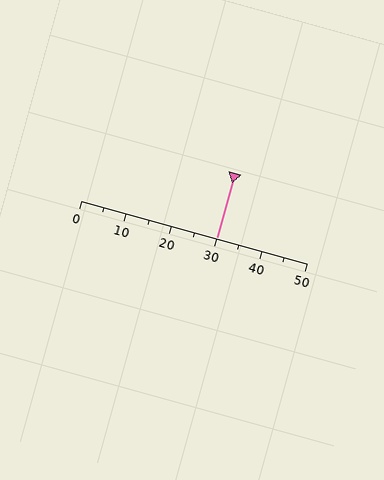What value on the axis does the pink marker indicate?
The marker indicates approximately 30.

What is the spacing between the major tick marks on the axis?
The major ticks are spaced 10 apart.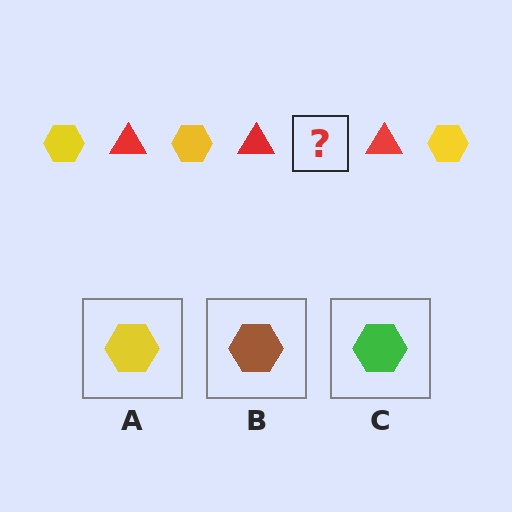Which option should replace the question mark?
Option A.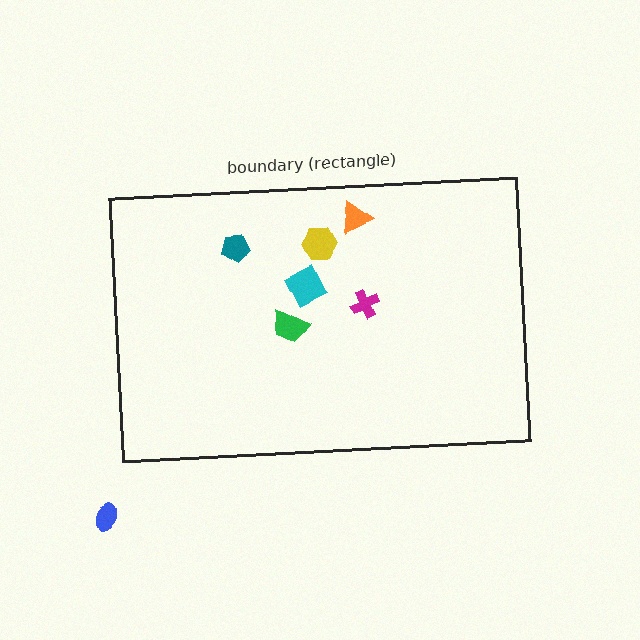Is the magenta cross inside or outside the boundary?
Inside.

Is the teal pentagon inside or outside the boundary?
Inside.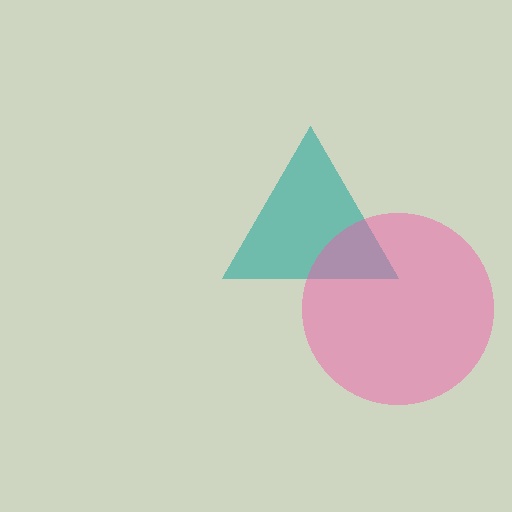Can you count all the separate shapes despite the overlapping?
Yes, there are 2 separate shapes.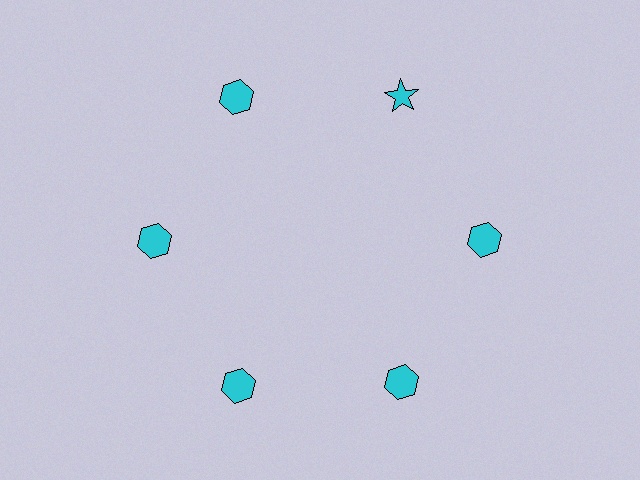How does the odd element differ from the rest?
It has a different shape: star instead of hexagon.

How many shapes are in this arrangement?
There are 6 shapes arranged in a ring pattern.